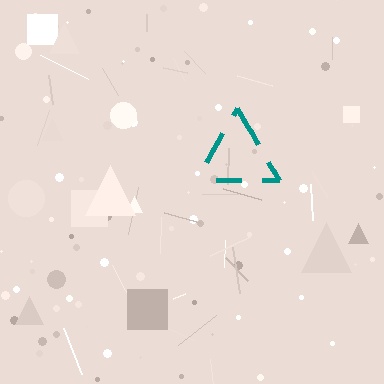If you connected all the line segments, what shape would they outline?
They would outline a triangle.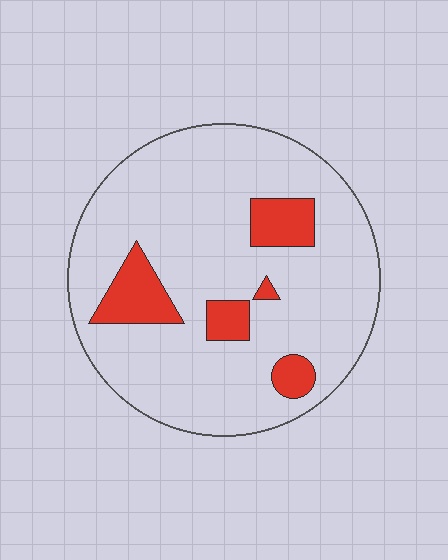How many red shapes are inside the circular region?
5.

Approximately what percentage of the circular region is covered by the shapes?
Approximately 15%.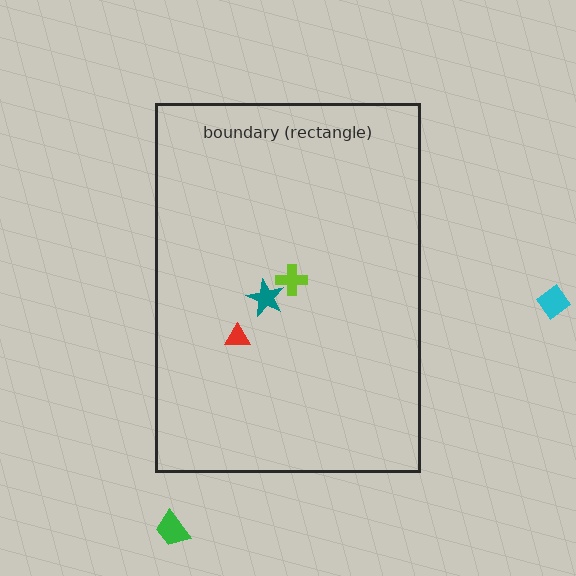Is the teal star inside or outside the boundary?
Inside.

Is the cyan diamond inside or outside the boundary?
Outside.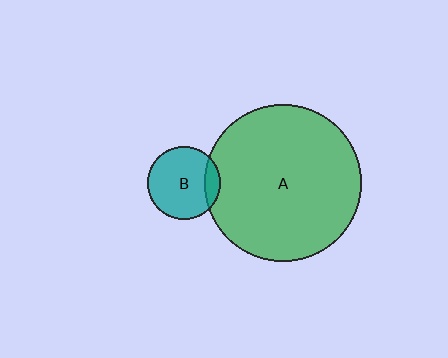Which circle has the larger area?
Circle A (green).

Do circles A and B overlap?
Yes.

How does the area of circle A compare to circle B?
Approximately 4.6 times.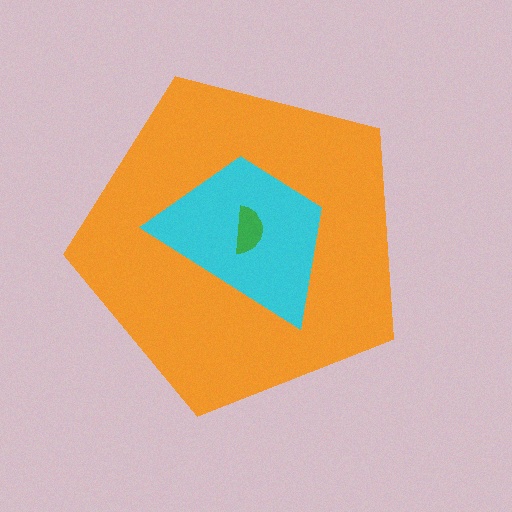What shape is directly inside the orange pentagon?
The cyan trapezoid.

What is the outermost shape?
The orange pentagon.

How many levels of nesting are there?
3.